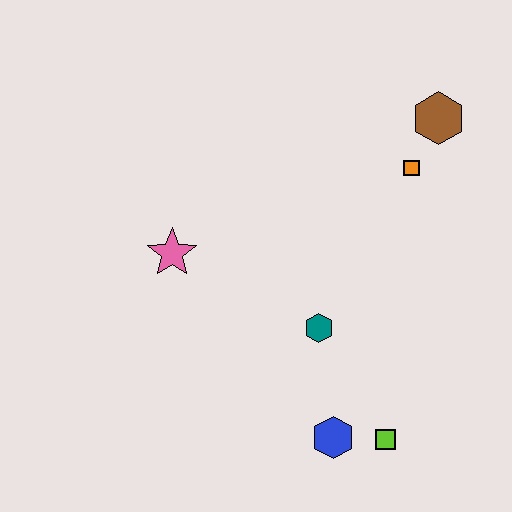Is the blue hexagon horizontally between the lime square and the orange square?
No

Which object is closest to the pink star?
The teal hexagon is closest to the pink star.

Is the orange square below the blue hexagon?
No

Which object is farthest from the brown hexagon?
The blue hexagon is farthest from the brown hexagon.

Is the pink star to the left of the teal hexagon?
Yes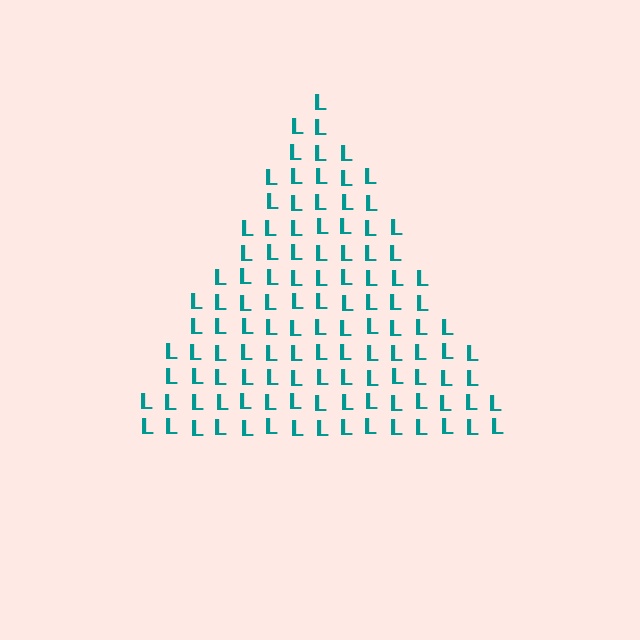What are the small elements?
The small elements are letter L's.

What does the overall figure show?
The overall figure shows a triangle.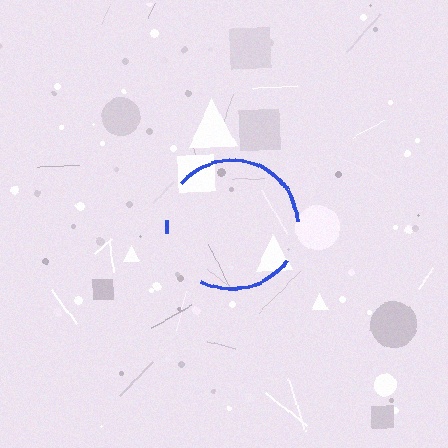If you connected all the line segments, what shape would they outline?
They would outline a circle.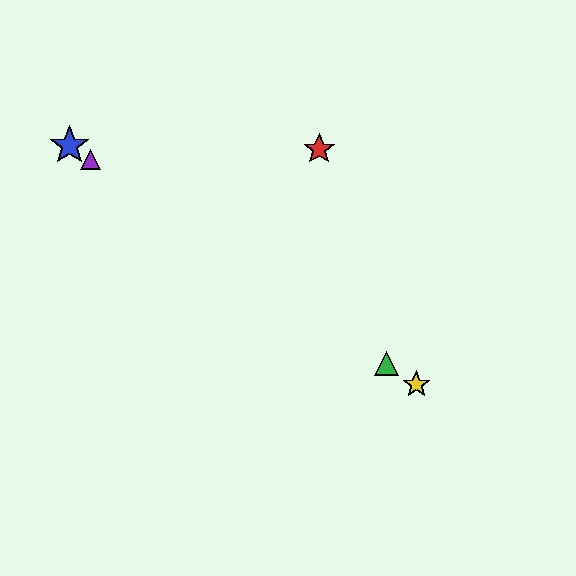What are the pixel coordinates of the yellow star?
The yellow star is at (416, 384).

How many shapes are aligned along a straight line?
4 shapes (the blue star, the green triangle, the yellow star, the purple triangle) are aligned along a straight line.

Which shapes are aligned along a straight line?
The blue star, the green triangle, the yellow star, the purple triangle are aligned along a straight line.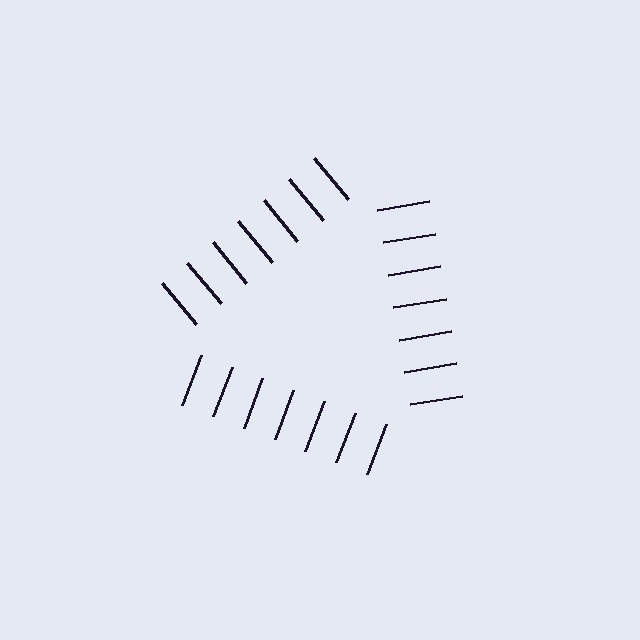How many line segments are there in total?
21 — 7 along each of the 3 edges.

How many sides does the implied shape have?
3 sides — the line-ends trace a triangle.